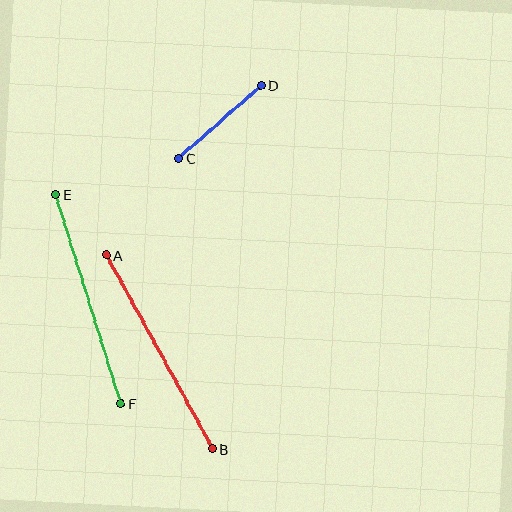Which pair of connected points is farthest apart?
Points A and B are farthest apart.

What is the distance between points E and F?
The distance is approximately 219 pixels.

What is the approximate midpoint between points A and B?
The midpoint is at approximately (159, 352) pixels.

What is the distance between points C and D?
The distance is approximately 110 pixels.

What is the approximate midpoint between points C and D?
The midpoint is at approximately (220, 122) pixels.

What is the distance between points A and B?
The distance is approximately 221 pixels.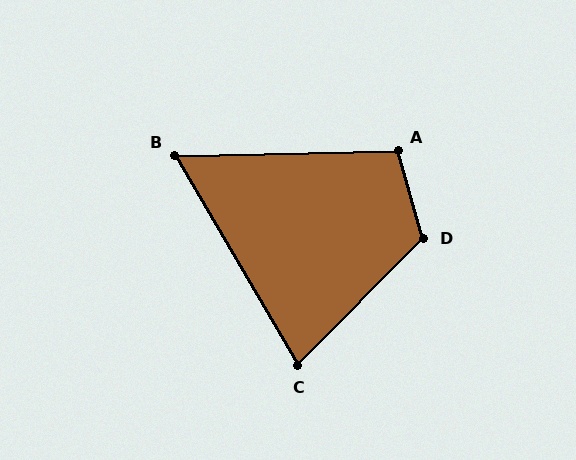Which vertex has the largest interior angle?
D, at approximately 119 degrees.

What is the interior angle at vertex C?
Approximately 75 degrees (acute).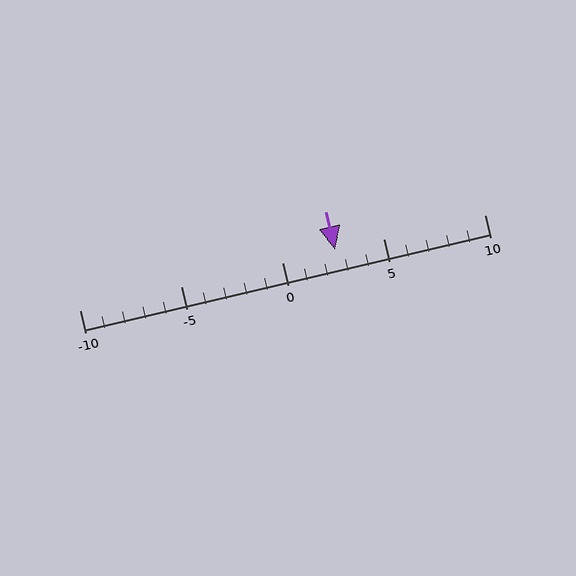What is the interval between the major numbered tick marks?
The major tick marks are spaced 5 units apart.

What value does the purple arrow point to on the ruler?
The purple arrow points to approximately 3.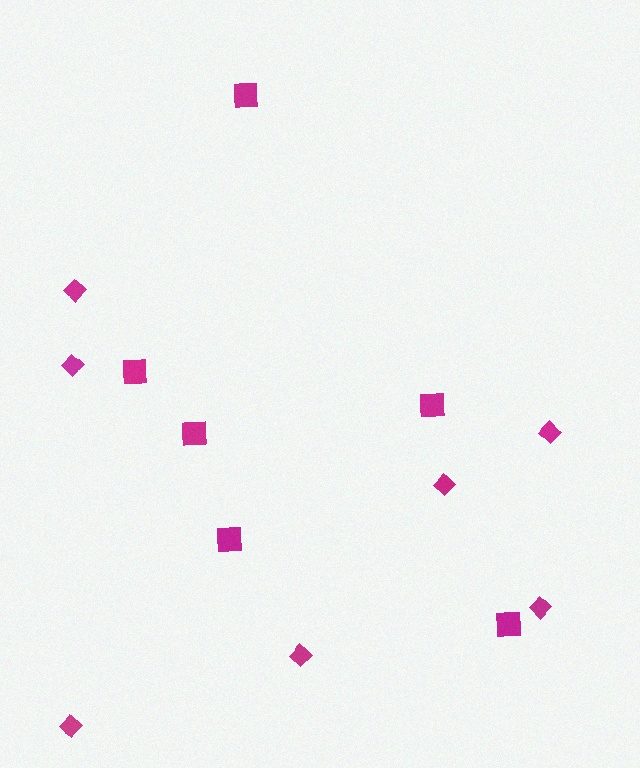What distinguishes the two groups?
There are 2 groups: one group of squares (6) and one group of diamonds (7).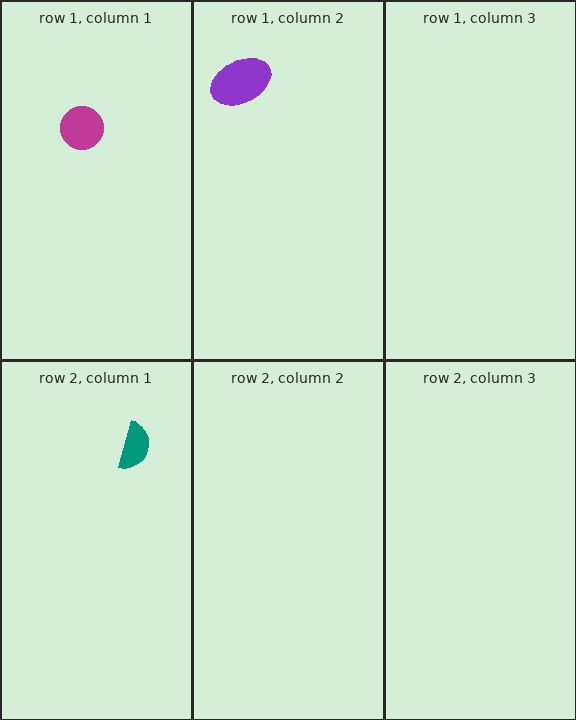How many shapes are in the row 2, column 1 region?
1.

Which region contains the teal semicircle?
The row 2, column 1 region.